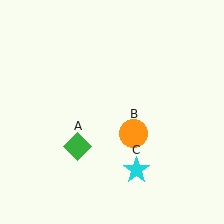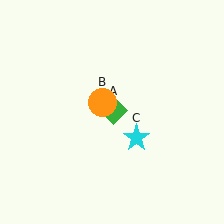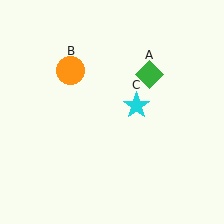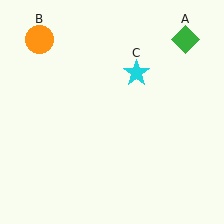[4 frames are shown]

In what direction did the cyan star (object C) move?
The cyan star (object C) moved up.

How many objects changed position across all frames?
3 objects changed position: green diamond (object A), orange circle (object B), cyan star (object C).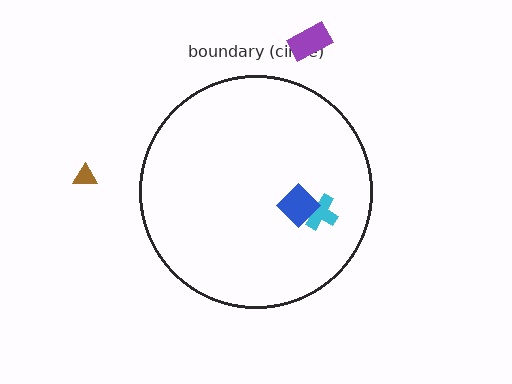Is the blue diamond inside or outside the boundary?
Inside.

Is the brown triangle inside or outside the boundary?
Outside.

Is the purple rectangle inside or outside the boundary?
Outside.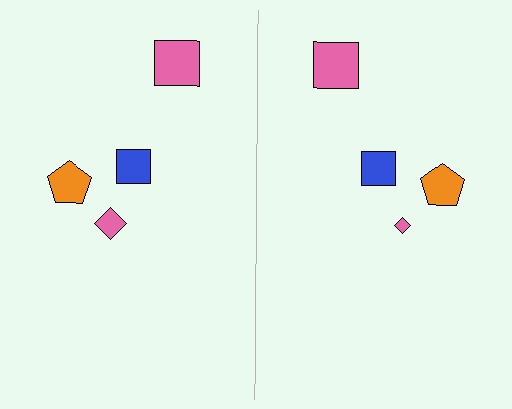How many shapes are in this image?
There are 8 shapes in this image.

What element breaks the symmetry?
The pink diamond on the right side has a different size than its mirror counterpart.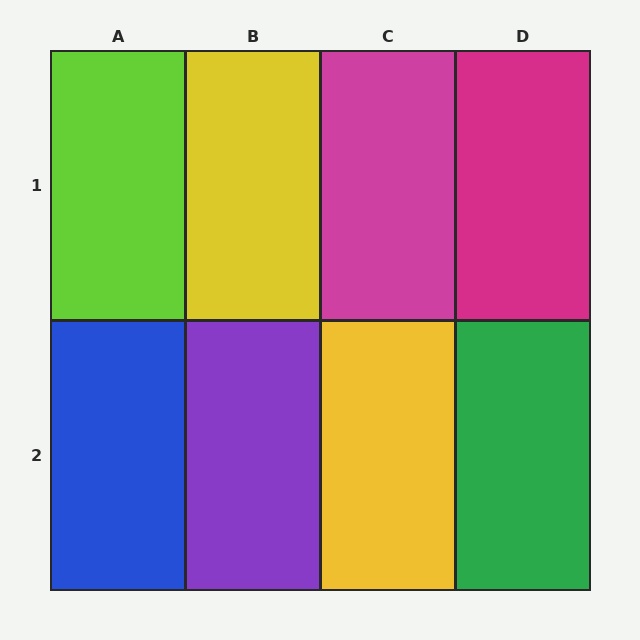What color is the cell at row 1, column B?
Yellow.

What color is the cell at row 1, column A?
Lime.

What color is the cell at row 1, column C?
Magenta.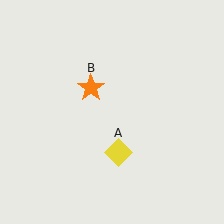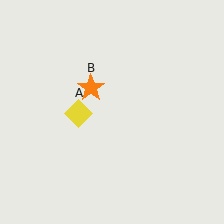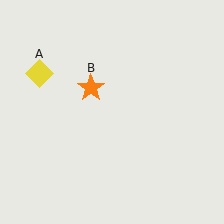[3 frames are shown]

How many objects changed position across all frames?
1 object changed position: yellow diamond (object A).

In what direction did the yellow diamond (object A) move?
The yellow diamond (object A) moved up and to the left.